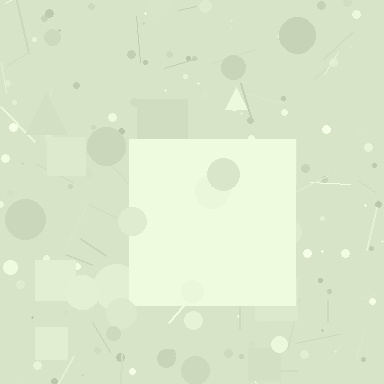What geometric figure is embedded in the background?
A square is embedded in the background.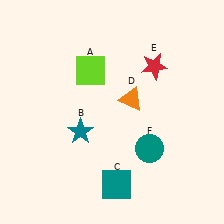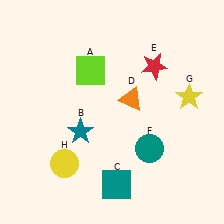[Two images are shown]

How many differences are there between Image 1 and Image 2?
There are 2 differences between the two images.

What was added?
A yellow star (G), a yellow circle (H) were added in Image 2.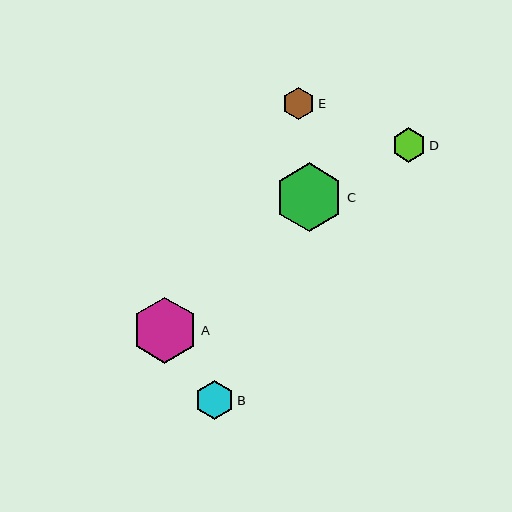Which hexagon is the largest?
Hexagon C is the largest with a size of approximately 69 pixels.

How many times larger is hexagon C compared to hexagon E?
Hexagon C is approximately 2.1 times the size of hexagon E.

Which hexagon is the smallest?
Hexagon E is the smallest with a size of approximately 32 pixels.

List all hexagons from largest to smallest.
From largest to smallest: C, A, B, D, E.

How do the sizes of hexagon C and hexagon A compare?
Hexagon C and hexagon A are approximately the same size.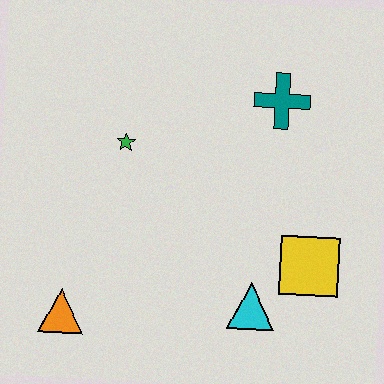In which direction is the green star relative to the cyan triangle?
The green star is above the cyan triangle.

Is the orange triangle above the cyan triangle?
No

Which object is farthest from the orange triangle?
The teal cross is farthest from the orange triangle.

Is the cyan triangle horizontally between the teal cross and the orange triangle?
Yes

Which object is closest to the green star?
The teal cross is closest to the green star.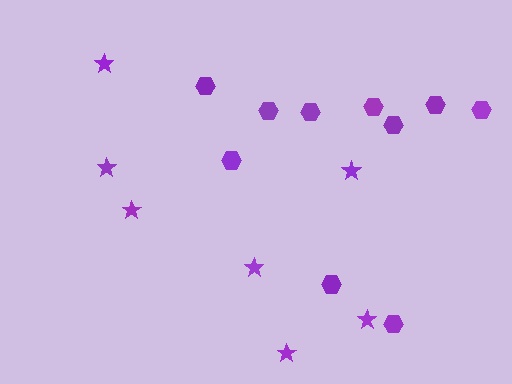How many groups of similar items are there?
There are 2 groups: one group of stars (7) and one group of hexagons (10).